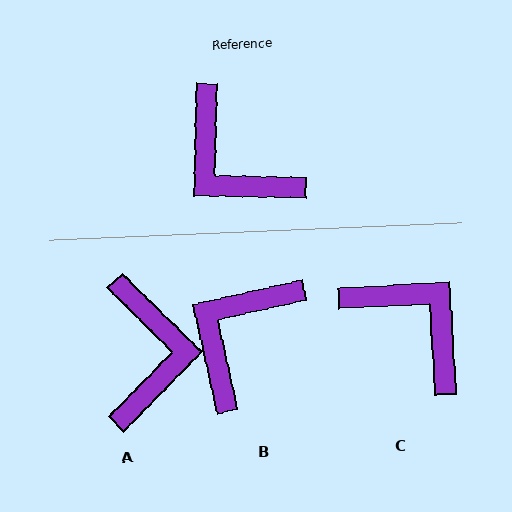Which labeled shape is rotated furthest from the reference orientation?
C, about 176 degrees away.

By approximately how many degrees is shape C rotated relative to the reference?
Approximately 176 degrees clockwise.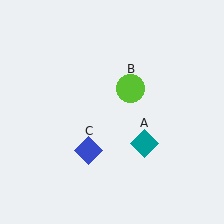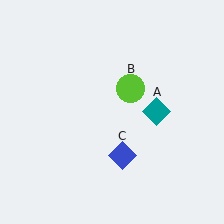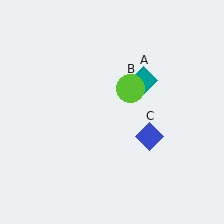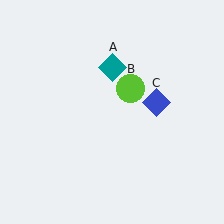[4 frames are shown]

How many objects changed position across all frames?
2 objects changed position: teal diamond (object A), blue diamond (object C).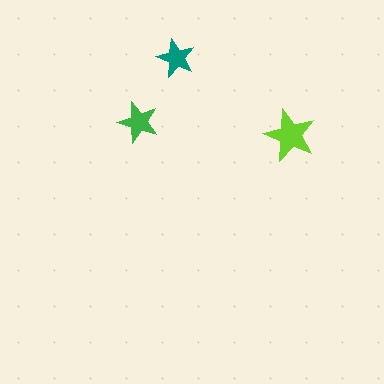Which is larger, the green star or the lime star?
The lime one.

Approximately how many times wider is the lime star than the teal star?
About 1.5 times wider.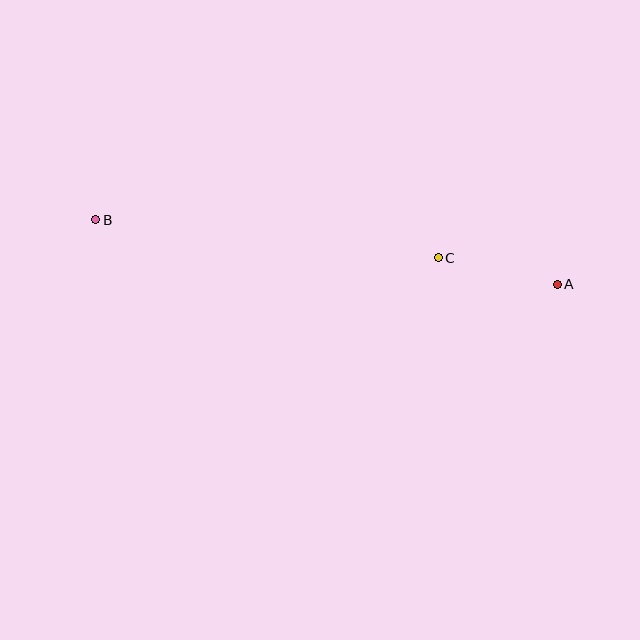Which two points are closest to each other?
Points A and C are closest to each other.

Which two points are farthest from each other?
Points A and B are farthest from each other.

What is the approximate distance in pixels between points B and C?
The distance between B and C is approximately 345 pixels.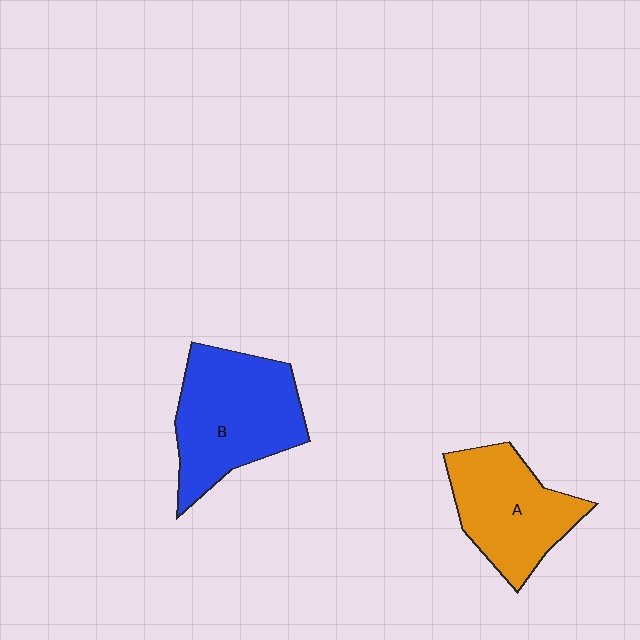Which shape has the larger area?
Shape B (blue).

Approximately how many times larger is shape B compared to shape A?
Approximately 1.2 times.